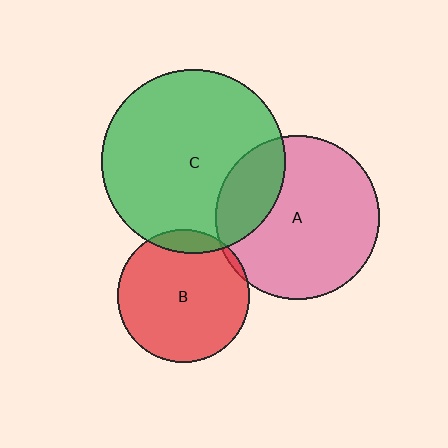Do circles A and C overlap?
Yes.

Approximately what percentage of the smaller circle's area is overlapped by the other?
Approximately 25%.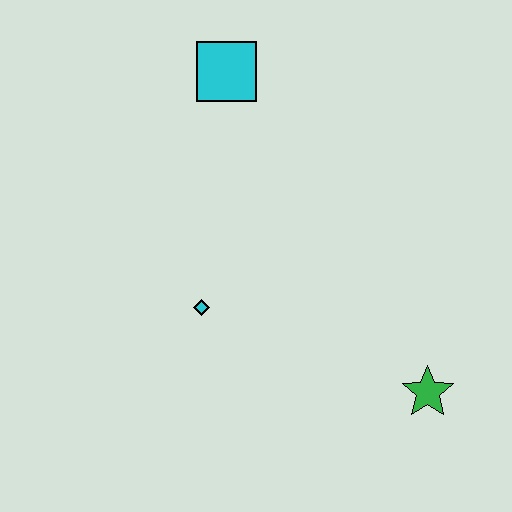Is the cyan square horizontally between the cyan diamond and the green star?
Yes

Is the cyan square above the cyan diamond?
Yes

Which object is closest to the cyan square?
The cyan diamond is closest to the cyan square.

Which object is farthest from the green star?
The cyan square is farthest from the green star.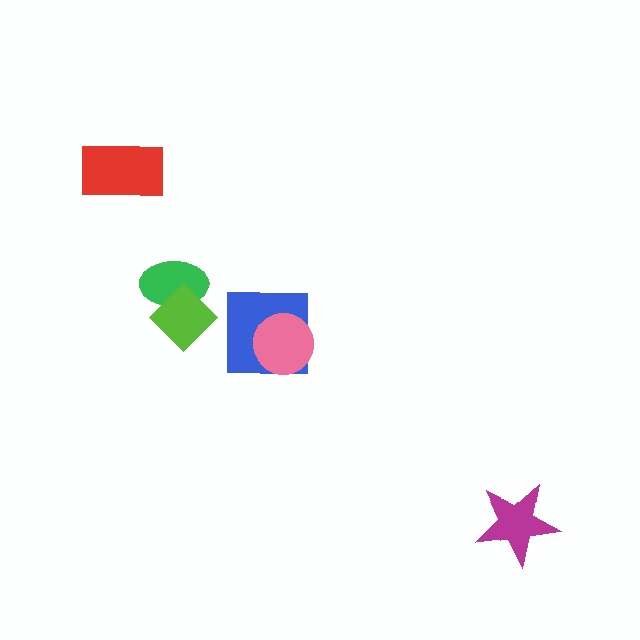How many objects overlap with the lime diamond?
1 object overlaps with the lime diamond.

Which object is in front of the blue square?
The pink circle is in front of the blue square.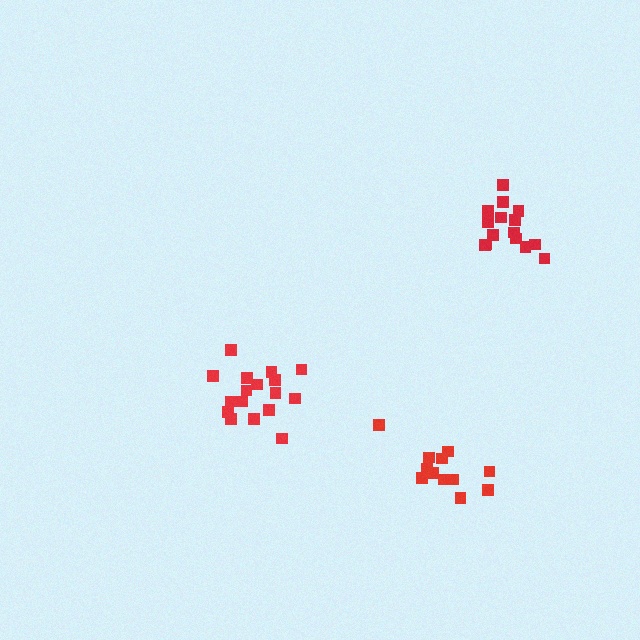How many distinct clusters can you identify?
There are 3 distinct clusters.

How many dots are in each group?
Group 1: 17 dots, Group 2: 12 dots, Group 3: 15 dots (44 total).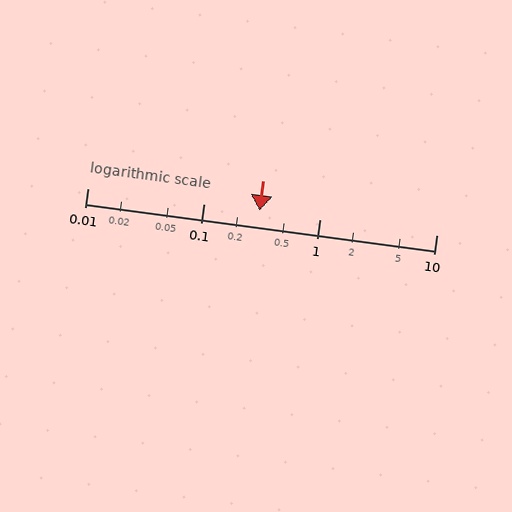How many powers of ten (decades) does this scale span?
The scale spans 3 decades, from 0.01 to 10.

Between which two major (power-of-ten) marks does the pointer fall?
The pointer is between 0.1 and 1.